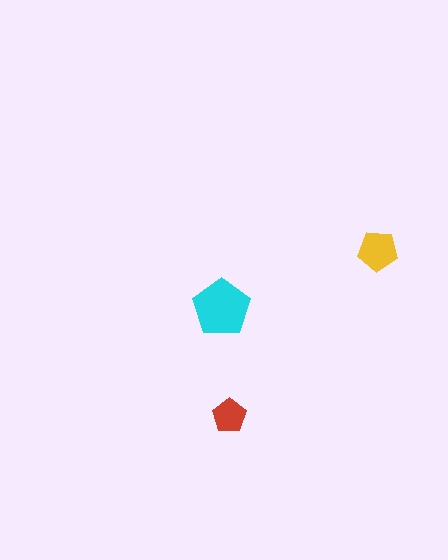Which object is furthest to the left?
The cyan pentagon is leftmost.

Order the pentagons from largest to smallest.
the cyan one, the yellow one, the red one.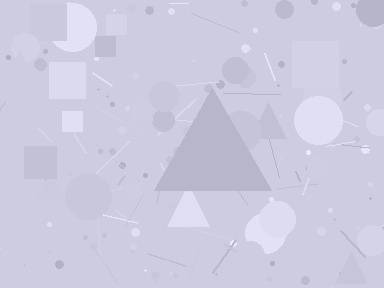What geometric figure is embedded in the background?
A triangle is embedded in the background.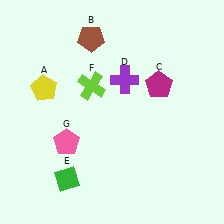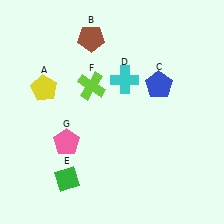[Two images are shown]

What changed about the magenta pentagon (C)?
In Image 1, C is magenta. In Image 2, it changed to blue.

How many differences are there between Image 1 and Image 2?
There are 2 differences between the two images.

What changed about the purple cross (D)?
In Image 1, D is purple. In Image 2, it changed to cyan.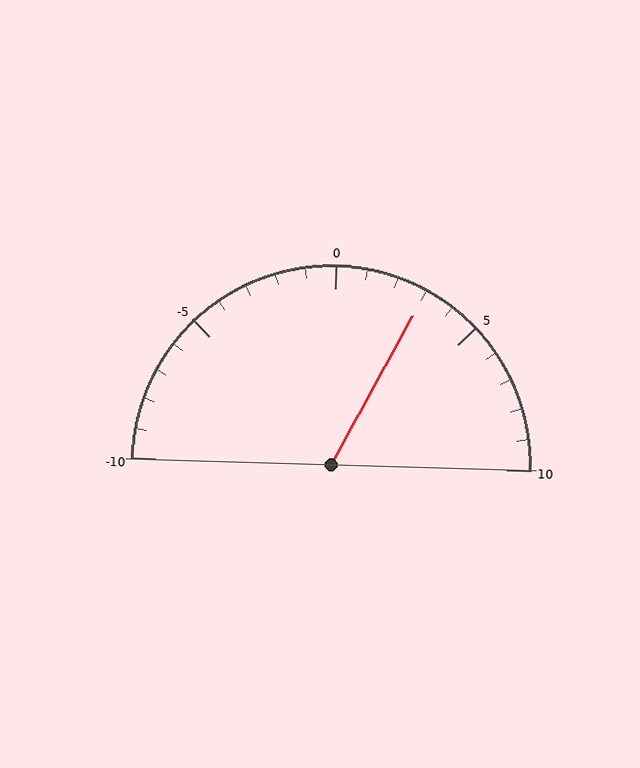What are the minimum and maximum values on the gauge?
The gauge ranges from -10 to 10.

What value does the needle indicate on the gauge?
The needle indicates approximately 3.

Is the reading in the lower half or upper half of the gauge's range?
The reading is in the upper half of the range (-10 to 10).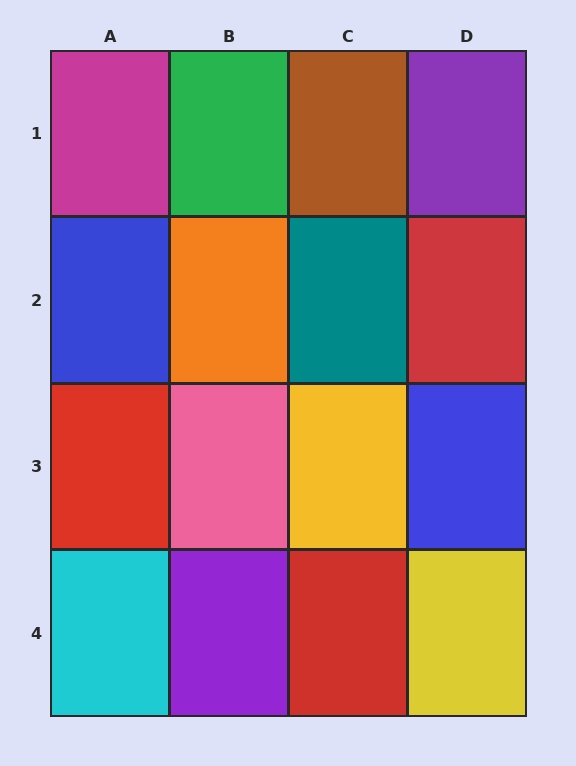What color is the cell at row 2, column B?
Orange.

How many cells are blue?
2 cells are blue.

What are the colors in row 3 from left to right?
Red, pink, yellow, blue.